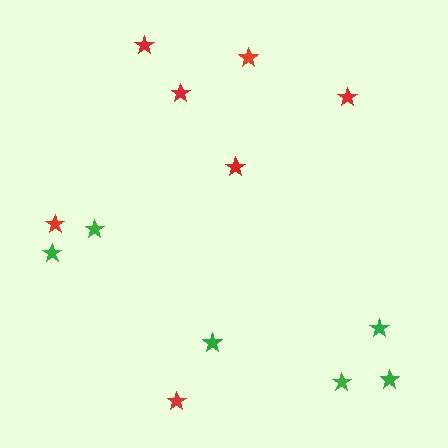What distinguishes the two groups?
There are 2 groups: one group of red stars (7) and one group of green stars (6).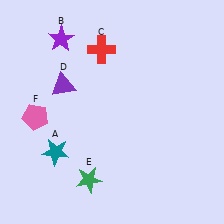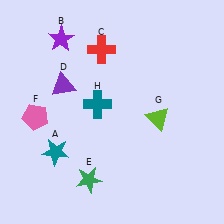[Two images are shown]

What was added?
A lime triangle (G), a teal cross (H) were added in Image 2.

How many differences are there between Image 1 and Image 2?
There are 2 differences between the two images.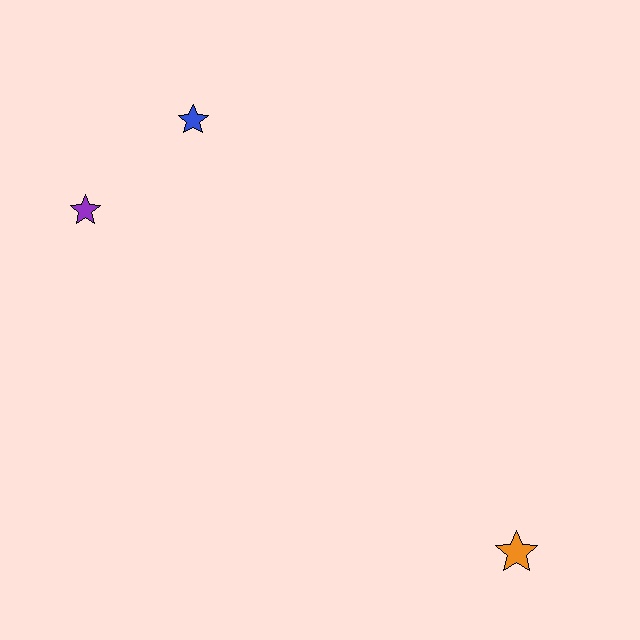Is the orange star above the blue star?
No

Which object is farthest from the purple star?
The orange star is farthest from the purple star.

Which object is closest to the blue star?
The purple star is closest to the blue star.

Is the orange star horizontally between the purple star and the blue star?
No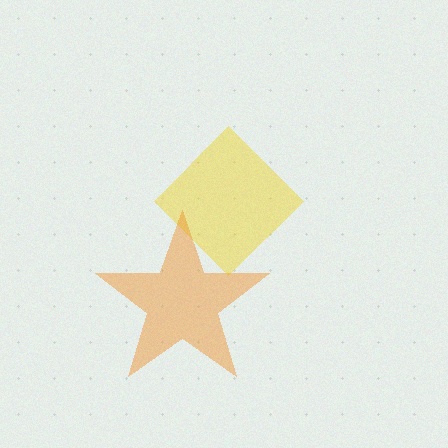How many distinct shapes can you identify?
There are 2 distinct shapes: a yellow diamond, an orange star.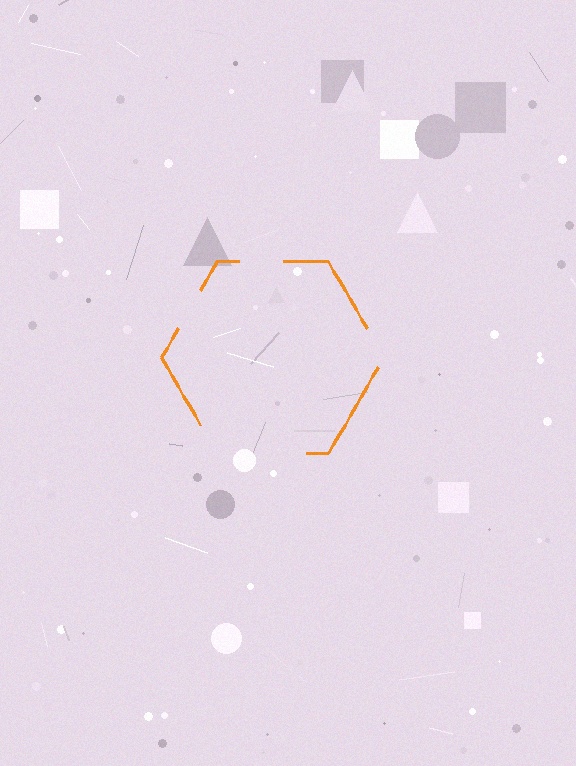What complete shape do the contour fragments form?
The contour fragments form a hexagon.